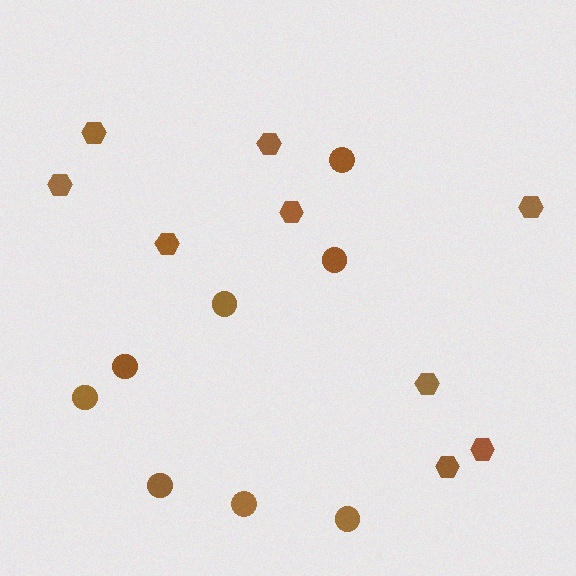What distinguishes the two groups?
There are 2 groups: one group of circles (8) and one group of hexagons (9).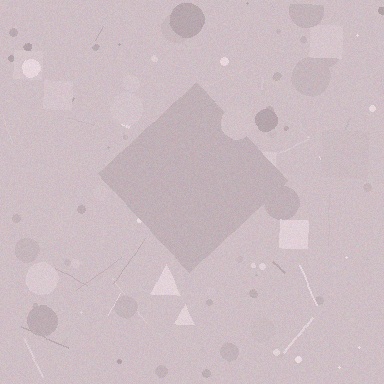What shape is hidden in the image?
A diamond is hidden in the image.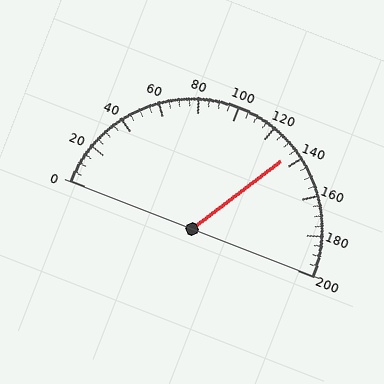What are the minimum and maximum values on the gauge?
The gauge ranges from 0 to 200.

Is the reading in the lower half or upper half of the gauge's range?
The reading is in the upper half of the range (0 to 200).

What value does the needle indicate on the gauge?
The needle indicates approximately 135.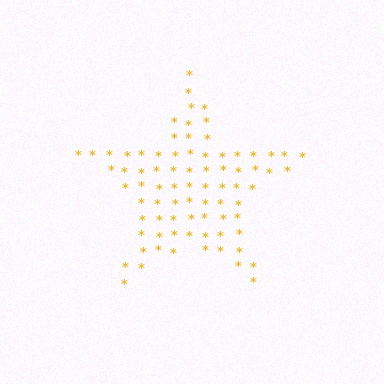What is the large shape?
The large shape is a star.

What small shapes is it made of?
It is made of small asterisks.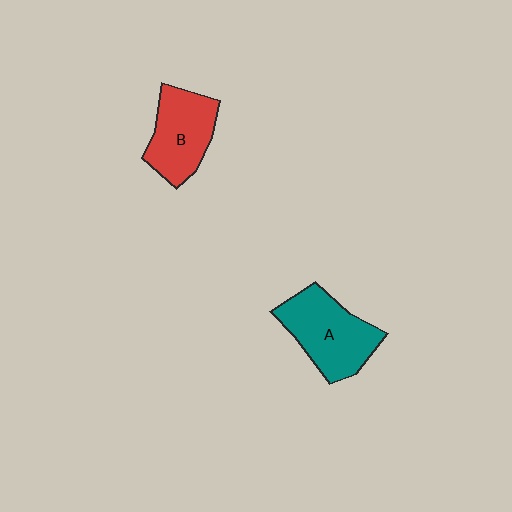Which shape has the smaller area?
Shape B (red).